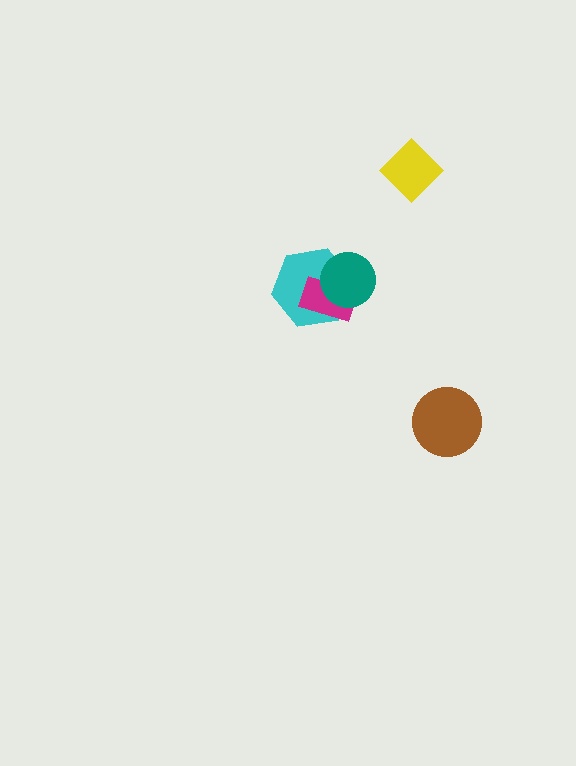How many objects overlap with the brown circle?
0 objects overlap with the brown circle.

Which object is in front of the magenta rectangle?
The teal circle is in front of the magenta rectangle.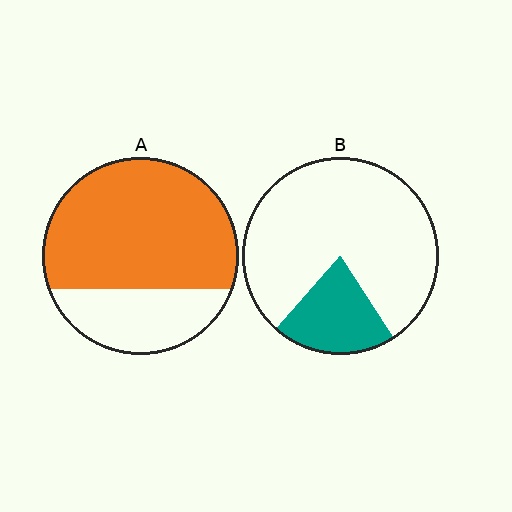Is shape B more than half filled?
No.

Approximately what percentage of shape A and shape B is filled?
A is approximately 70% and B is approximately 20%.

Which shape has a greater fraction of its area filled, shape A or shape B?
Shape A.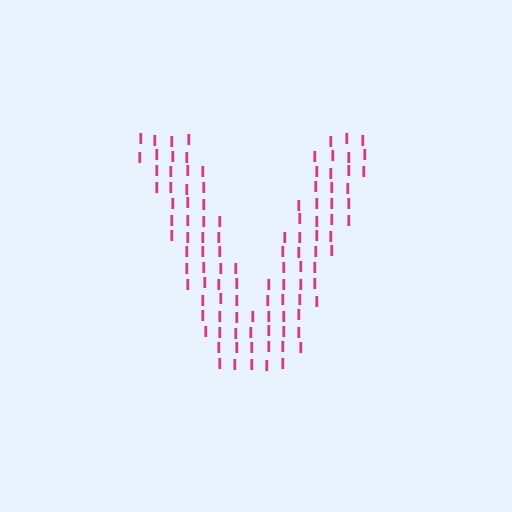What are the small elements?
The small elements are letter I's.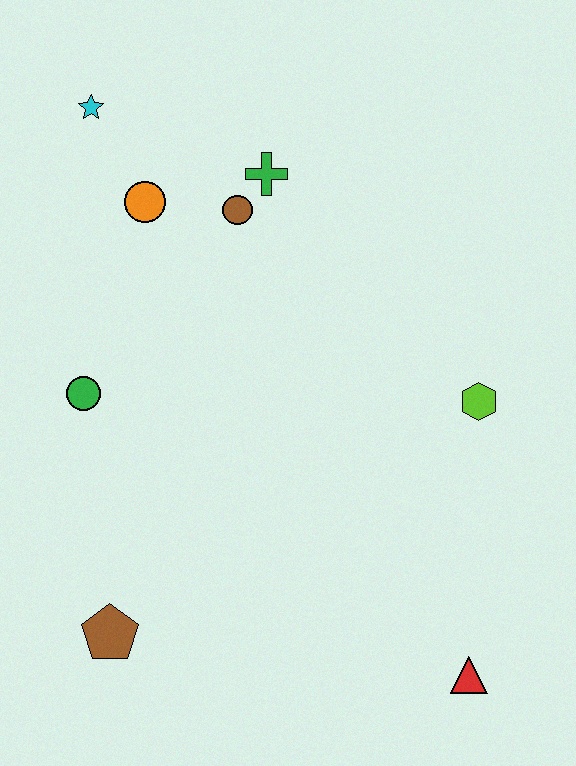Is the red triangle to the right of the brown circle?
Yes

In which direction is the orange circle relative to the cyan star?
The orange circle is below the cyan star.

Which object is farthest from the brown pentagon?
The cyan star is farthest from the brown pentagon.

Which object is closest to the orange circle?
The brown circle is closest to the orange circle.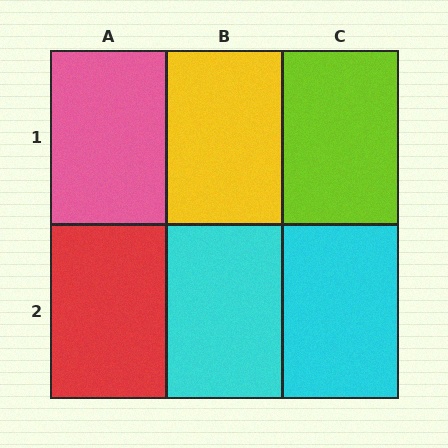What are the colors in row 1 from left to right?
Pink, yellow, lime.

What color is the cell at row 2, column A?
Red.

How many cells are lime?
1 cell is lime.